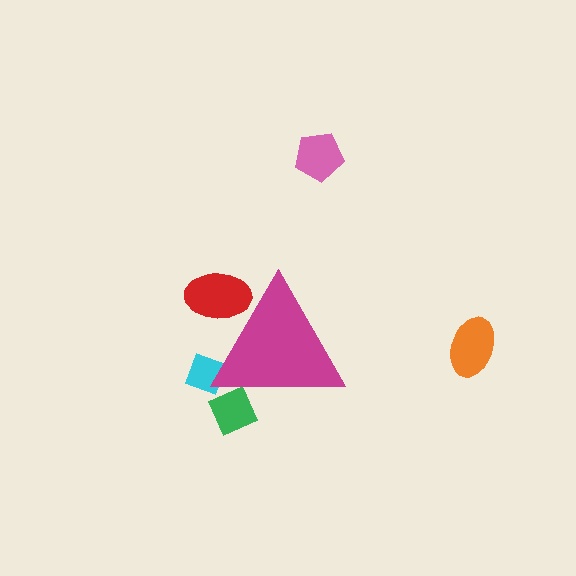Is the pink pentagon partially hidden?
No, the pink pentagon is fully visible.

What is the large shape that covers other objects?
A magenta triangle.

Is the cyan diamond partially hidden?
Yes, the cyan diamond is partially hidden behind the magenta triangle.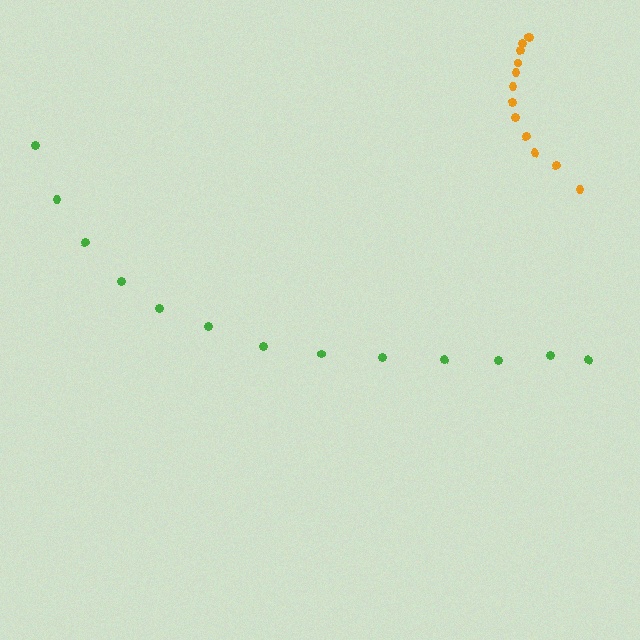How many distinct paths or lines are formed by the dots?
There are 2 distinct paths.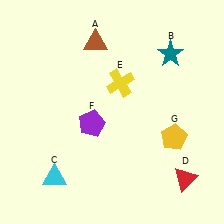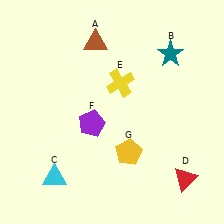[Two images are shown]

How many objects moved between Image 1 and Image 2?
1 object moved between the two images.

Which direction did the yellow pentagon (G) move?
The yellow pentagon (G) moved left.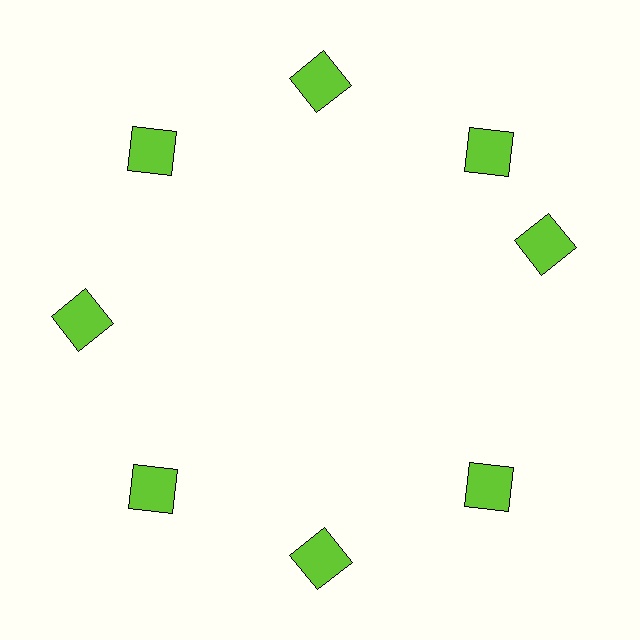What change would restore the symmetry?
The symmetry would be restored by rotating it back into even spacing with its neighbors so that all 8 squares sit at equal angles and equal distance from the center.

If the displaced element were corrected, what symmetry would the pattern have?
It would have 8-fold rotational symmetry — the pattern would map onto itself every 45 degrees.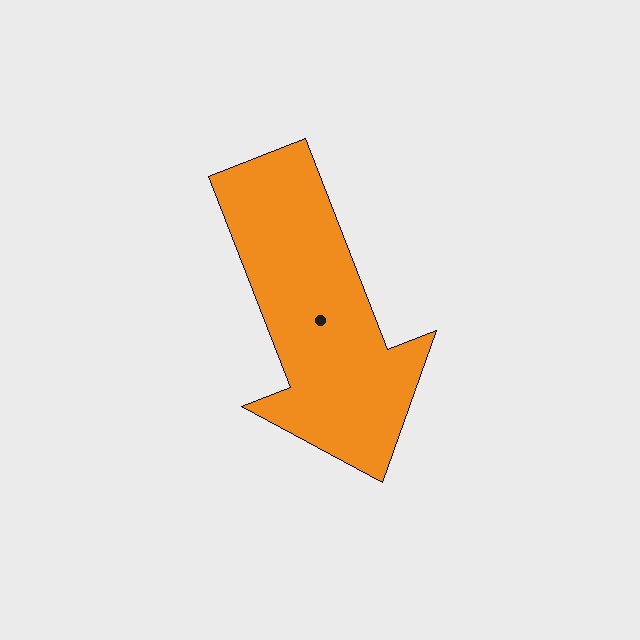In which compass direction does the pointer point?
South.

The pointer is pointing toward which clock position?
Roughly 5 o'clock.